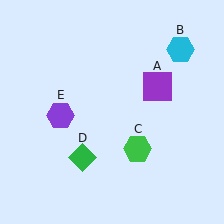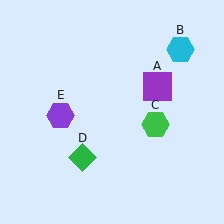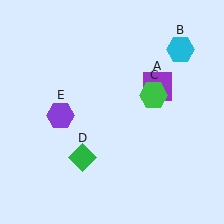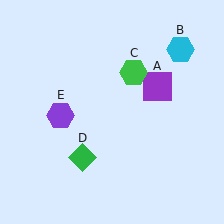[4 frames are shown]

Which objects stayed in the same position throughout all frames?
Purple square (object A) and cyan hexagon (object B) and green diamond (object D) and purple hexagon (object E) remained stationary.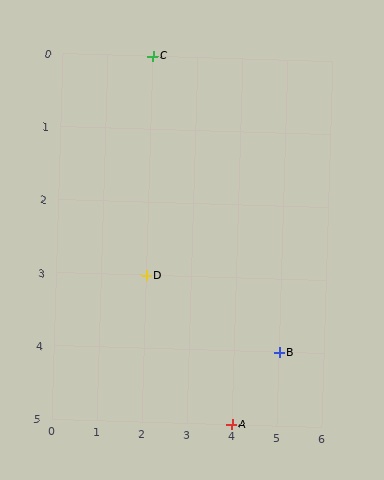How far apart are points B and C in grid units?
Points B and C are 3 columns and 4 rows apart (about 5.0 grid units diagonally).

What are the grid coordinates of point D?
Point D is at grid coordinates (2, 3).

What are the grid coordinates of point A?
Point A is at grid coordinates (4, 5).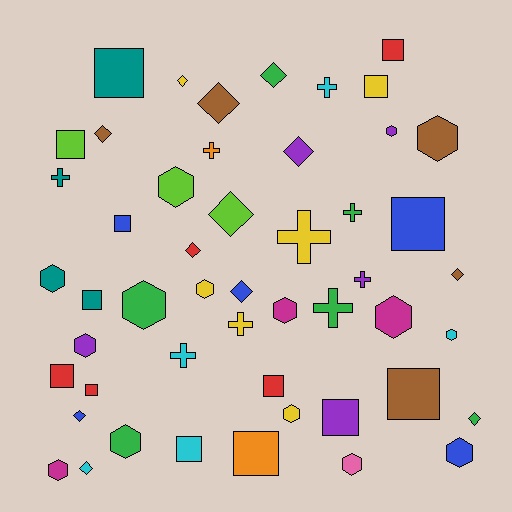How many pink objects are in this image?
There is 1 pink object.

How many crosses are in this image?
There are 9 crosses.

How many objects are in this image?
There are 50 objects.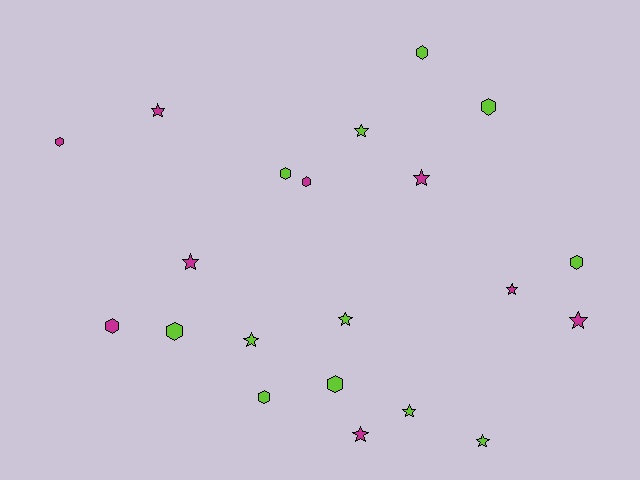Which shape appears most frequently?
Star, with 11 objects.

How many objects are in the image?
There are 21 objects.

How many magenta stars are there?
There are 6 magenta stars.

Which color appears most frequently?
Lime, with 12 objects.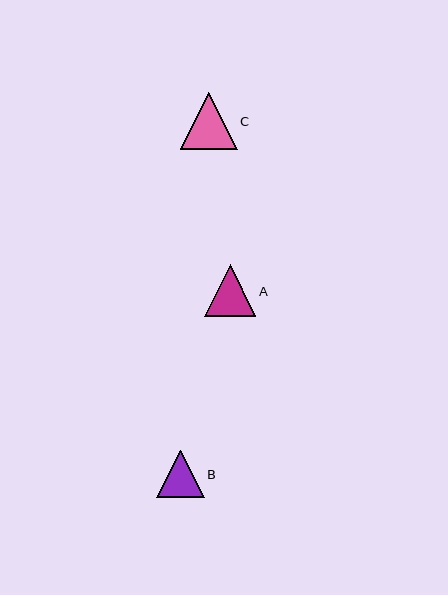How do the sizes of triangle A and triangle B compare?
Triangle A and triangle B are approximately the same size.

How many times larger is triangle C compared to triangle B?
Triangle C is approximately 1.2 times the size of triangle B.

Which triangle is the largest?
Triangle C is the largest with a size of approximately 57 pixels.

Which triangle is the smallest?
Triangle B is the smallest with a size of approximately 47 pixels.